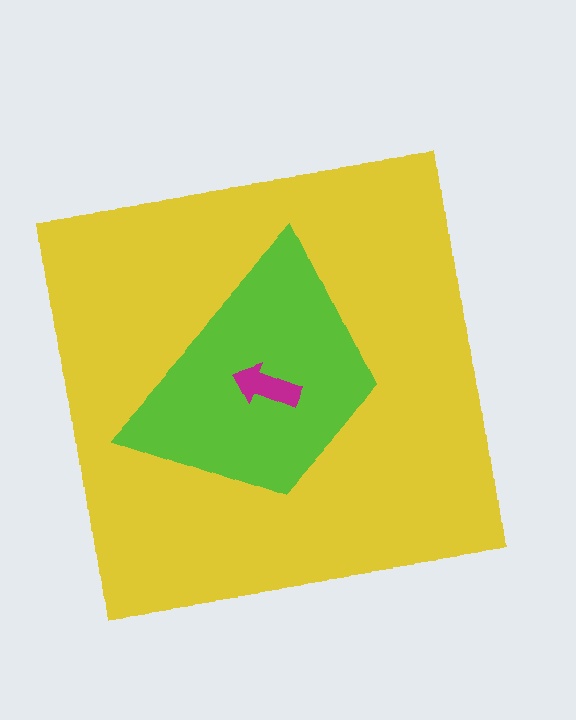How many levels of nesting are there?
3.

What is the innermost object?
The magenta arrow.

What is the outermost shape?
The yellow square.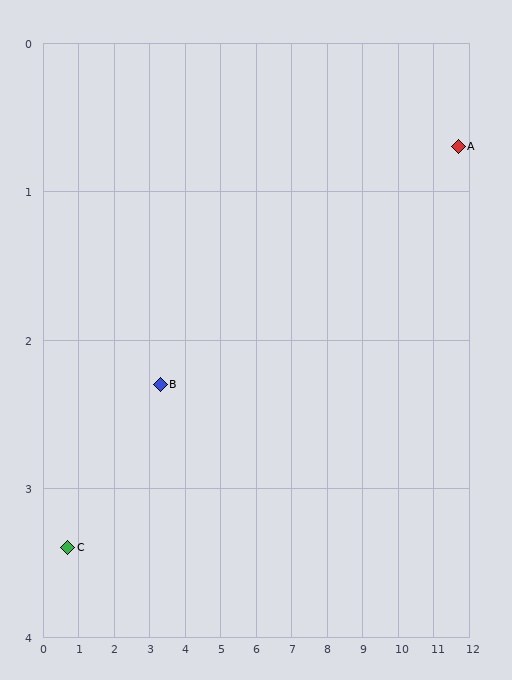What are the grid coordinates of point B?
Point B is at approximately (3.3, 2.3).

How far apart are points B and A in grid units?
Points B and A are about 8.6 grid units apart.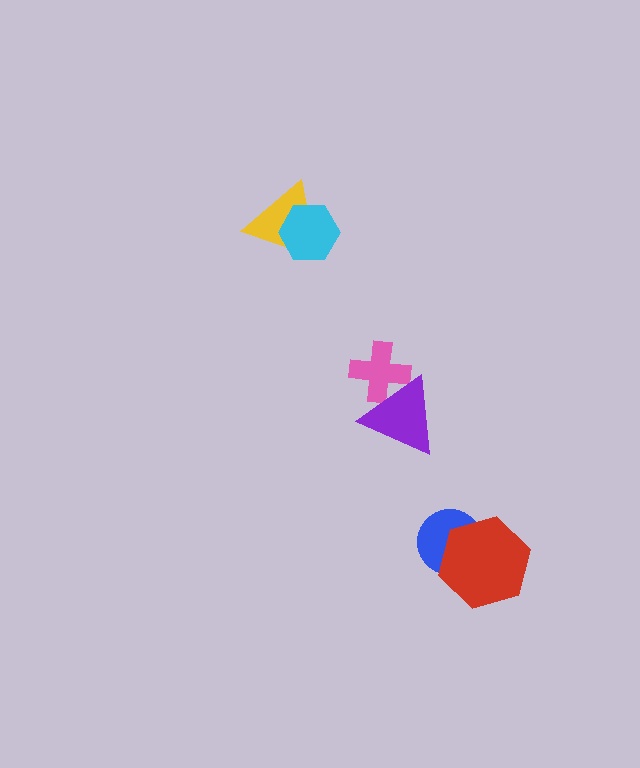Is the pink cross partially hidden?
Yes, it is partially covered by another shape.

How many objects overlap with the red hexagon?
1 object overlaps with the red hexagon.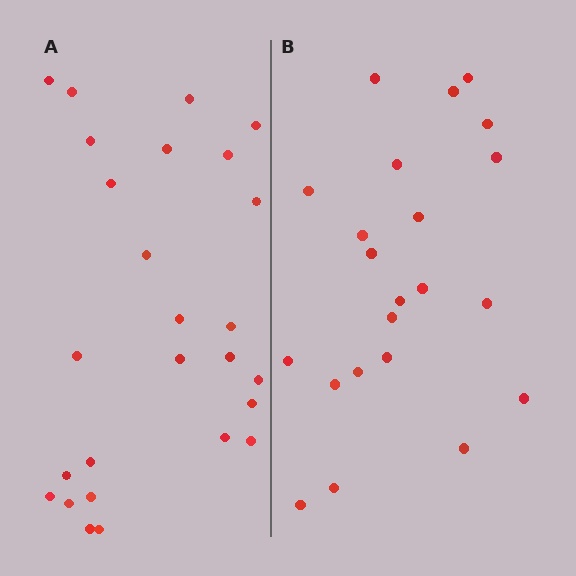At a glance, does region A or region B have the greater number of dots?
Region A (the left region) has more dots.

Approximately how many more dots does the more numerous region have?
Region A has about 4 more dots than region B.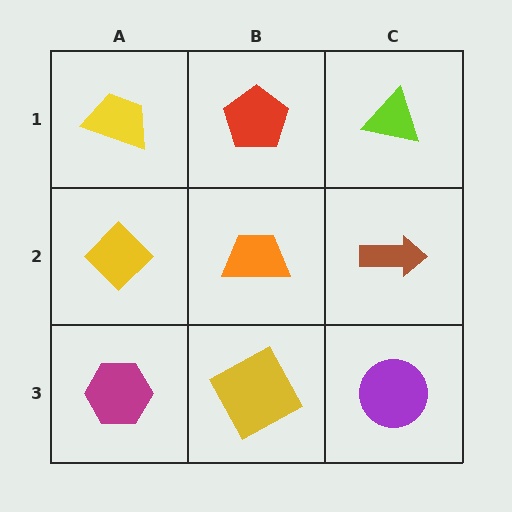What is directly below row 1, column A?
A yellow diamond.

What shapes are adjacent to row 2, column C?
A lime triangle (row 1, column C), a purple circle (row 3, column C), an orange trapezoid (row 2, column B).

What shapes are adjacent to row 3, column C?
A brown arrow (row 2, column C), a yellow square (row 3, column B).